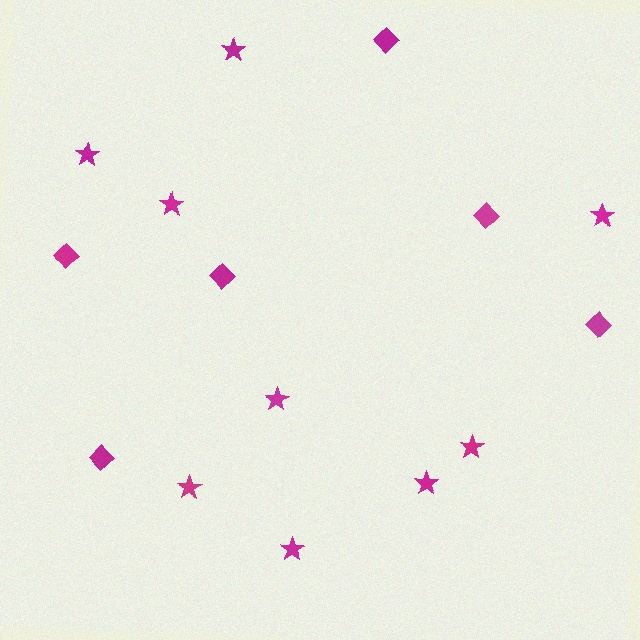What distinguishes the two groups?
There are 2 groups: one group of stars (9) and one group of diamonds (6).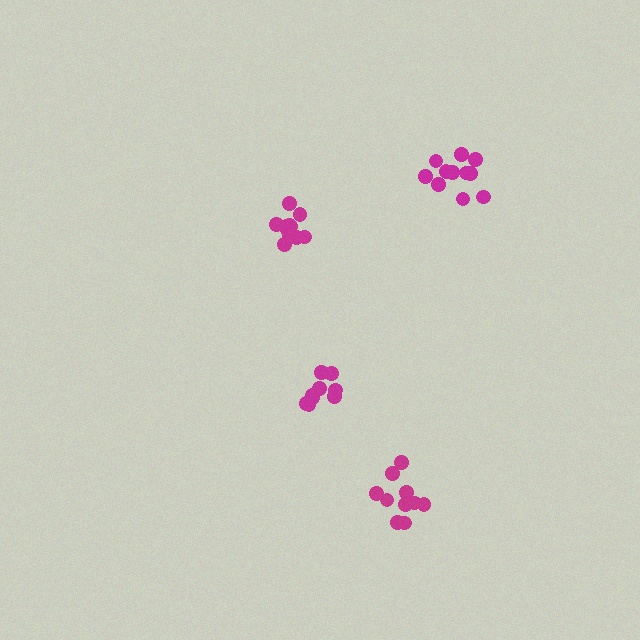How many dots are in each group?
Group 1: 11 dots, Group 2: 9 dots, Group 3: 11 dots, Group 4: 10 dots (41 total).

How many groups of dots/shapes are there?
There are 4 groups.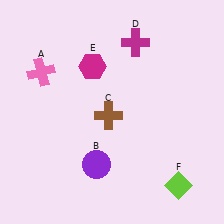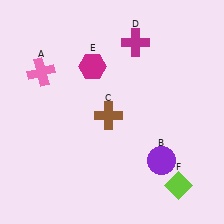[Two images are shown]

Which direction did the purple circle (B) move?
The purple circle (B) moved right.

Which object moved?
The purple circle (B) moved right.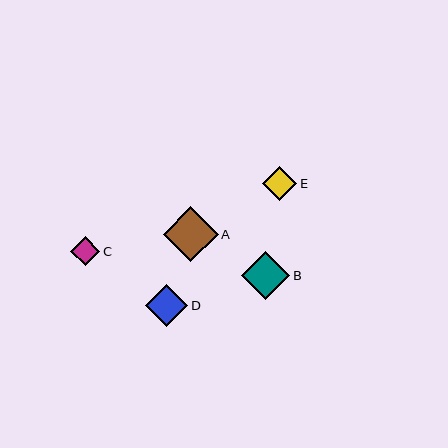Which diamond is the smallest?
Diamond C is the smallest with a size of approximately 29 pixels.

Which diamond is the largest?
Diamond A is the largest with a size of approximately 55 pixels.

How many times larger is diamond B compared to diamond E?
Diamond B is approximately 1.4 times the size of diamond E.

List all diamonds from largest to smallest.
From largest to smallest: A, B, D, E, C.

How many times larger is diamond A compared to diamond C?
Diamond A is approximately 1.9 times the size of diamond C.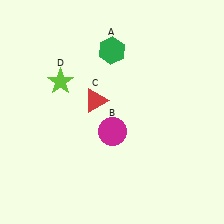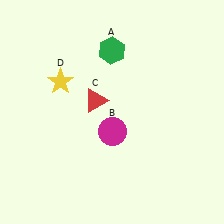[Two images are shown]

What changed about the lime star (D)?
In Image 1, D is lime. In Image 2, it changed to yellow.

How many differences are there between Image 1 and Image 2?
There is 1 difference between the two images.